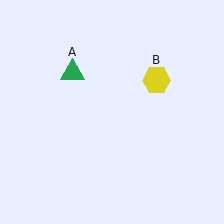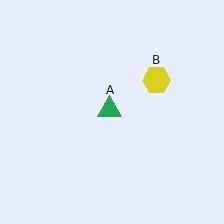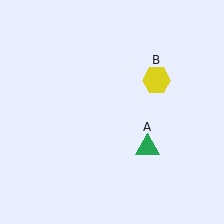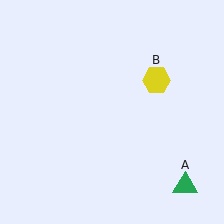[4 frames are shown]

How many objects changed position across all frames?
1 object changed position: green triangle (object A).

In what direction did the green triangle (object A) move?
The green triangle (object A) moved down and to the right.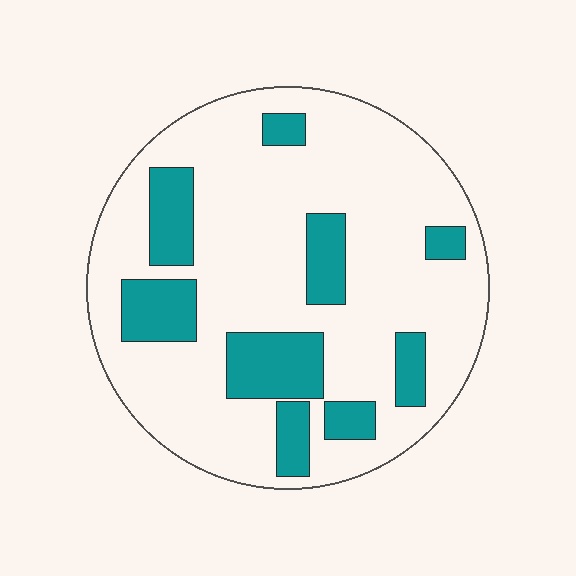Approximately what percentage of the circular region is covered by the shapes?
Approximately 25%.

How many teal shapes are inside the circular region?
9.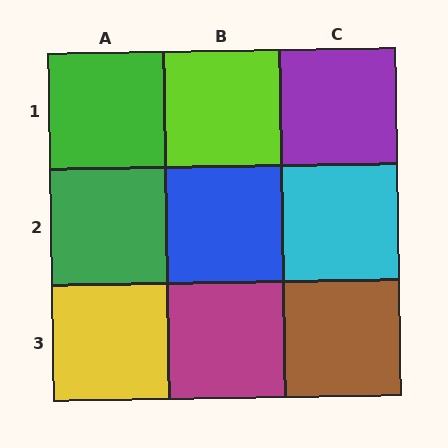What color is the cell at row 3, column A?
Yellow.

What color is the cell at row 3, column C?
Brown.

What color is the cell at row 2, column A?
Green.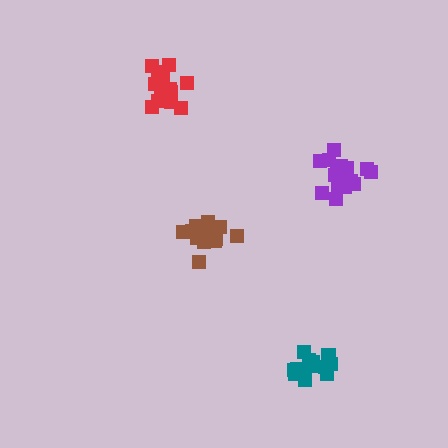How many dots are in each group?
Group 1: 15 dots, Group 2: 13 dots, Group 3: 15 dots, Group 4: 15 dots (58 total).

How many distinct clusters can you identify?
There are 4 distinct clusters.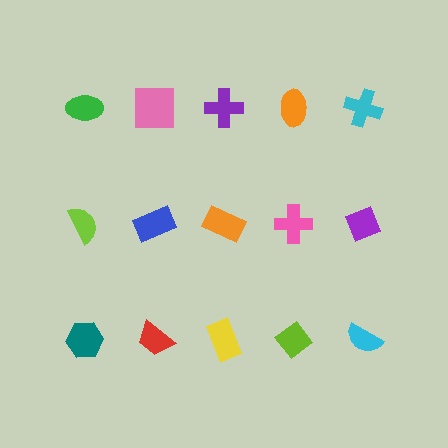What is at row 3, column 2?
A red trapezoid.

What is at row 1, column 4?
An orange ellipse.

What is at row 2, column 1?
A lime semicircle.